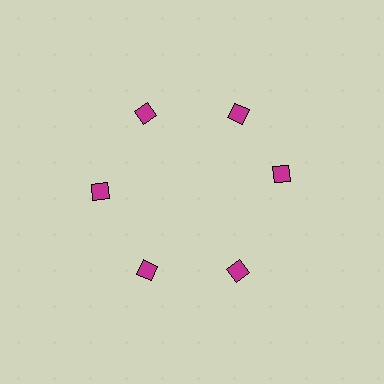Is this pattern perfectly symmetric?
No. The 6 magenta diamonds are arranged in a ring, but one element near the 3 o'clock position is rotated out of alignment along the ring, breaking the 6-fold rotational symmetry.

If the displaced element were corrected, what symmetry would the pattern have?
It would have 6-fold rotational symmetry — the pattern would map onto itself every 60 degrees.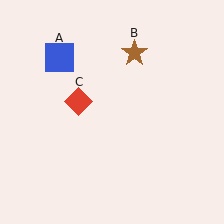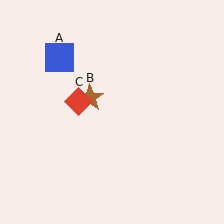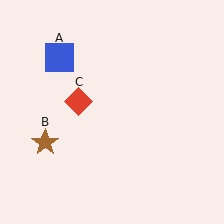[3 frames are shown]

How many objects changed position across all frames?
1 object changed position: brown star (object B).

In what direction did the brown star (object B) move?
The brown star (object B) moved down and to the left.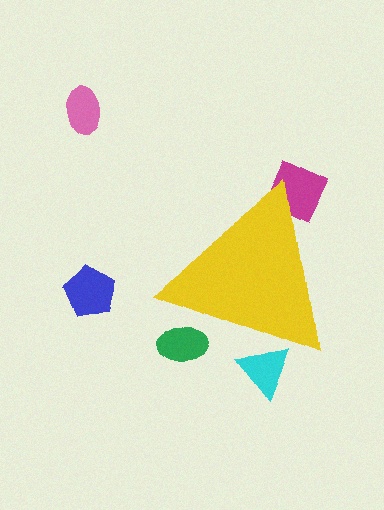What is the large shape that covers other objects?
A yellow triangle.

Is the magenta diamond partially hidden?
Yes, the magenta diamond is partially hidden behind the yellow triangle.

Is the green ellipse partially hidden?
Yes, the green ellipse is partially hidden behind the yellow triangle.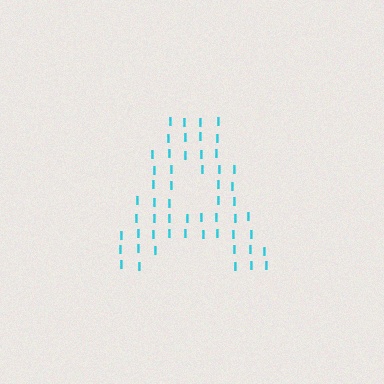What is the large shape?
The large shape is the letter A.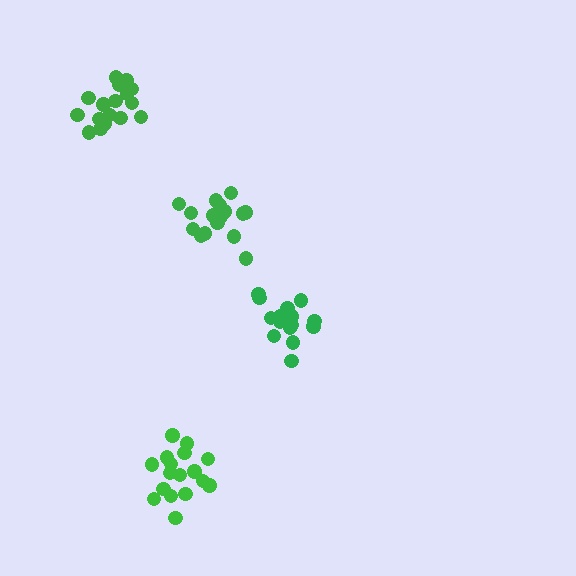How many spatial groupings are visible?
There are 4 spatial groupings.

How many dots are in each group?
Group 1: 16 dots, Group 2: 17 dots, Group 3: 17 dots, Group 4: 17 dots (67 total).